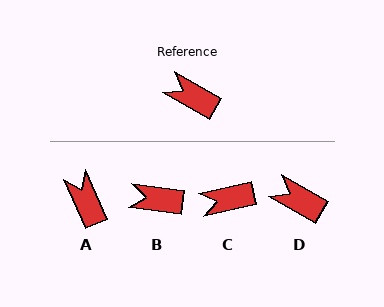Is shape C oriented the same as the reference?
No, it is off by about 43 degrees.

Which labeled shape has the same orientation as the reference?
D.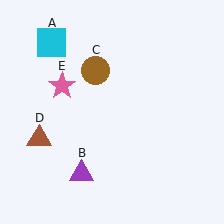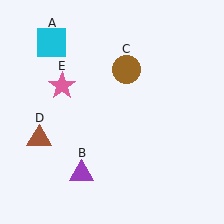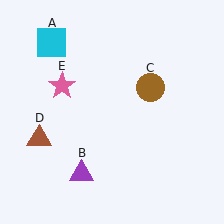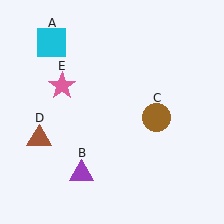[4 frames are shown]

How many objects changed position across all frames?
1 object changed position: brown circle (object C).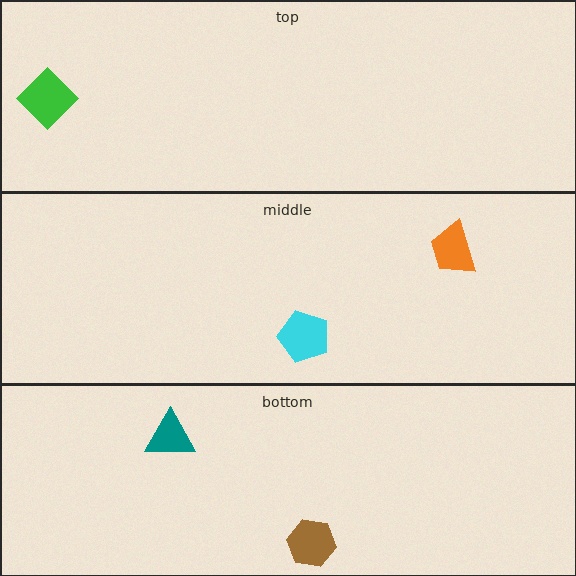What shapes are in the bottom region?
The brown hexagon, the teal triangle.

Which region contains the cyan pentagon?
The middle region.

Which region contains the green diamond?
The top region.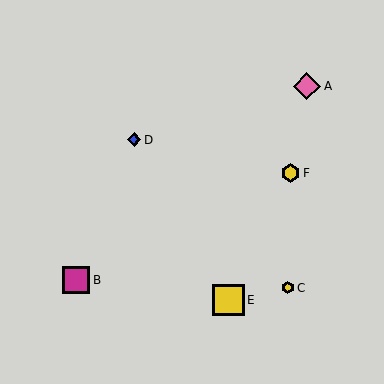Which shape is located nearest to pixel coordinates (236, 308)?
The yellow square (labeled E) at (228, 300) is nearest to that location.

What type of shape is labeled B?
Shape B is a magenta square.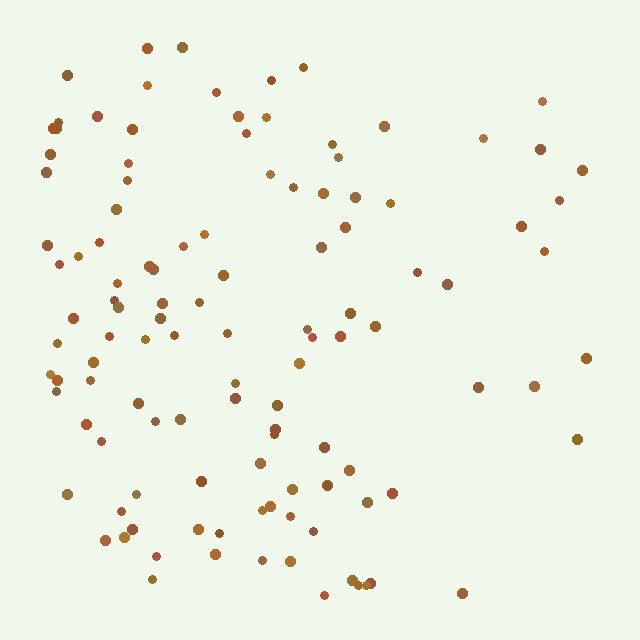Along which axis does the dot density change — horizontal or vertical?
Horizontal.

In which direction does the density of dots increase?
From right to left, with the left side densest.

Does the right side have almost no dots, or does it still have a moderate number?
Still a moderate number, just noticeably fewer than the left.